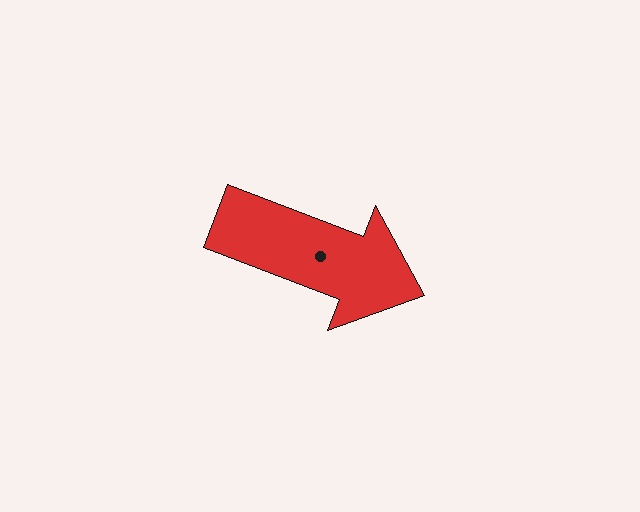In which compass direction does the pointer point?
East.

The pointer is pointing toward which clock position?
Roughly 4 o'clock.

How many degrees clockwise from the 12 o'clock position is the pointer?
Approximately 111 degrees.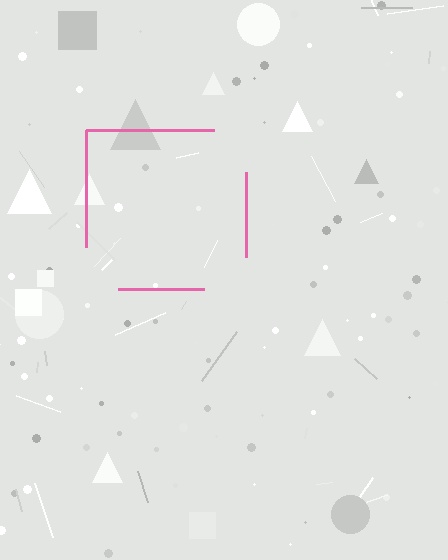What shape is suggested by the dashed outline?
The dashed outline suggests a square.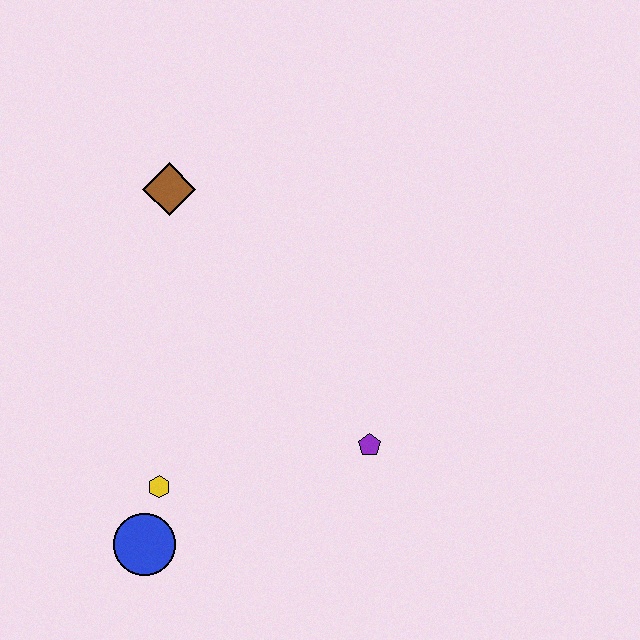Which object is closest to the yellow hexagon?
The blue circle is closest to the yellow hexagon.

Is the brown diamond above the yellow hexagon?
Yes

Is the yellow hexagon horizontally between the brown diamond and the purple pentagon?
No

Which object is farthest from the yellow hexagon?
The brown diamond is farthest from the yellow hexagon.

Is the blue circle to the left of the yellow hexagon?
Yes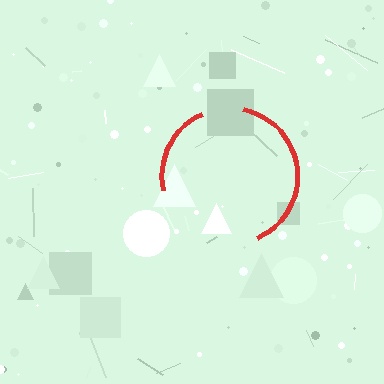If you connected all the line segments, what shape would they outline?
They would outline a circle.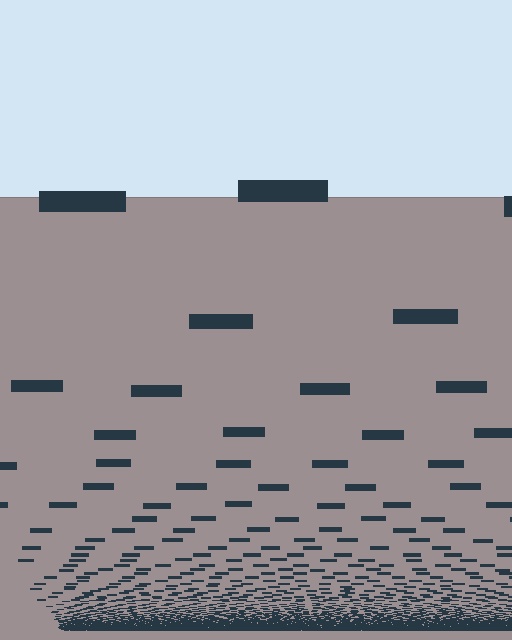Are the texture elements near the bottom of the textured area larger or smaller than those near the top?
Smaller. The gradient is inverted — elements near the bottom are smaller and denser.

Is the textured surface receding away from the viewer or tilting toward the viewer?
The surface appears to tilt toward the viewer. Texture elements get larger and sparser toward the top.